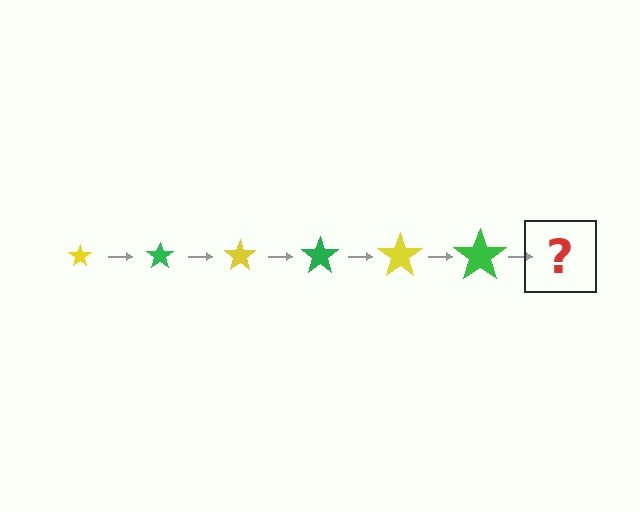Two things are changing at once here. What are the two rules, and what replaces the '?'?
The two rules are that the star grows larger each step and the color cycles through yellow and green. The '?' should be a yellow star, larger than the previous one.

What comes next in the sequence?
The next element should be a yellow star, larger than the previous one.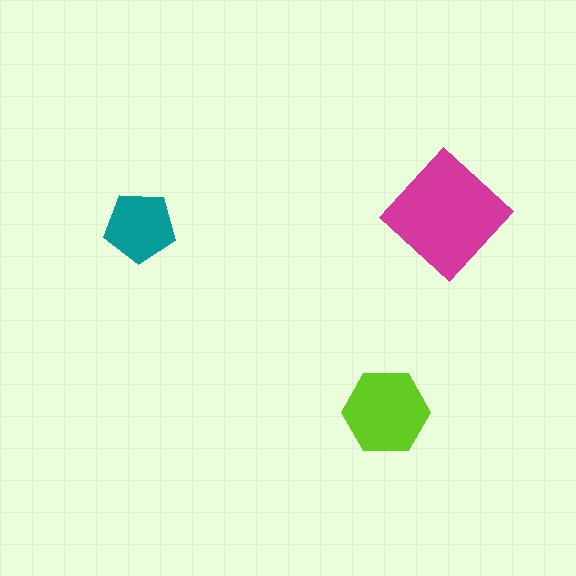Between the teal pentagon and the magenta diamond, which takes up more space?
The magenta diamond.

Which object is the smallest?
The teal pentagon.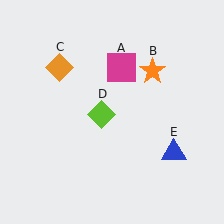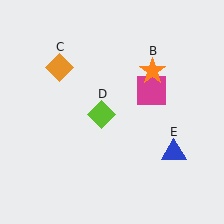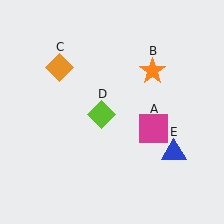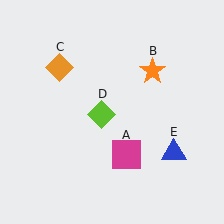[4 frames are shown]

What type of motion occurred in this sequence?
The magenta square (object A) rotated clockwise around the center of the scene.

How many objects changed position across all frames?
1 object changed position: magenta square (object A).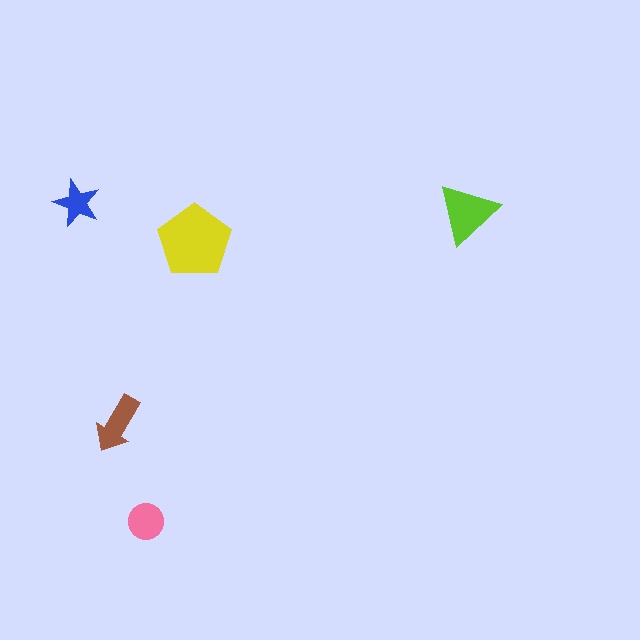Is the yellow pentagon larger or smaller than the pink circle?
Larger.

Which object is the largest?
The yellow pentagon.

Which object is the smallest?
The blue star.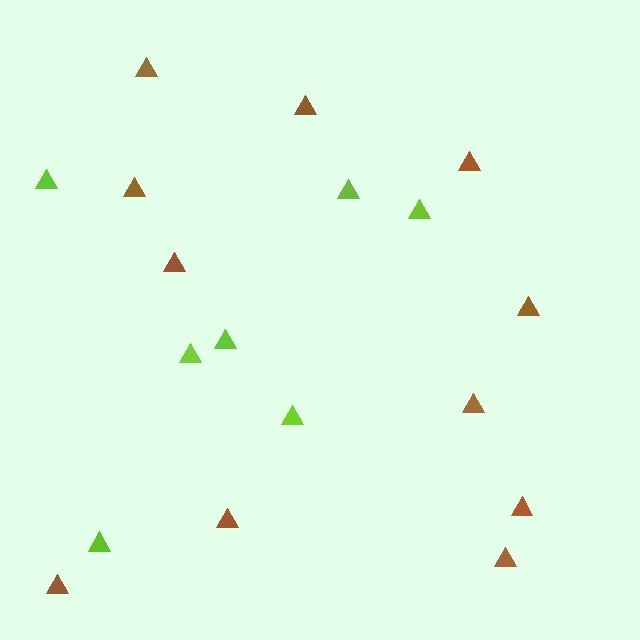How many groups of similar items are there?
There are 2 groups: one group of brown triangles (11) and one group of lime triangles (7).